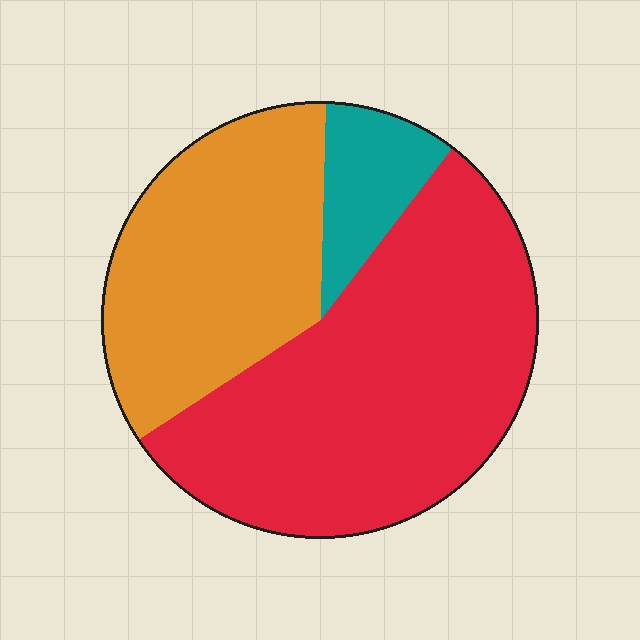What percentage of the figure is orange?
Orange covers around 35% of the figure.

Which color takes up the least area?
Teal, at roughly 10%.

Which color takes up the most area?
Red, at roughly 55%.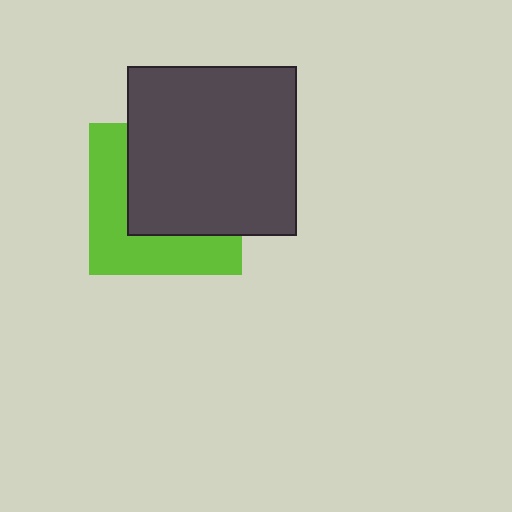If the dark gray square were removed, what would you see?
You would see the complete lime square.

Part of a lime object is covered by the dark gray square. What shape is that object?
It is a square.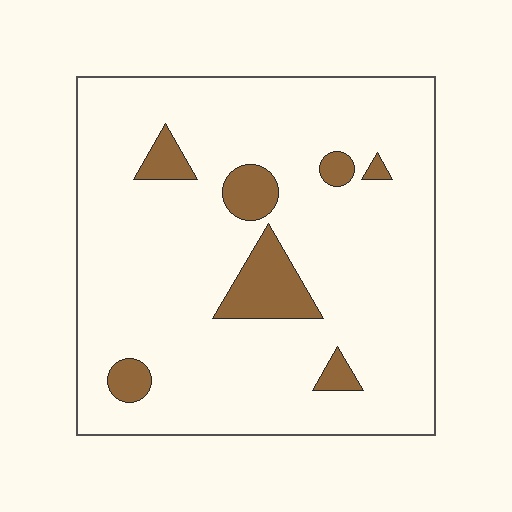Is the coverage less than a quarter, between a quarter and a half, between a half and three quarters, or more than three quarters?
Less than a quarter.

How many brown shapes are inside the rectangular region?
7.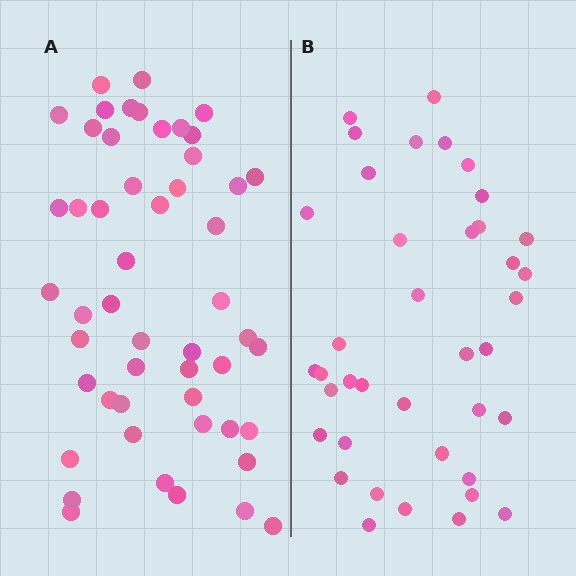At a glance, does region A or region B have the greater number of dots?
Region A (the left region) has more dots.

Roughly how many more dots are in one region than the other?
Region A has roughly 12 or so more dots than region B.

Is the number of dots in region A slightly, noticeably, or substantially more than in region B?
Region A has noticeably more, but not dramatically so. The ratio is roughly 1.3 to 1.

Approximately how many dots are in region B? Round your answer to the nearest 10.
About 40 dots. (The exact count is 39, which rounds to 40.)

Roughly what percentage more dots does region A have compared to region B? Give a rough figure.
About 30% more.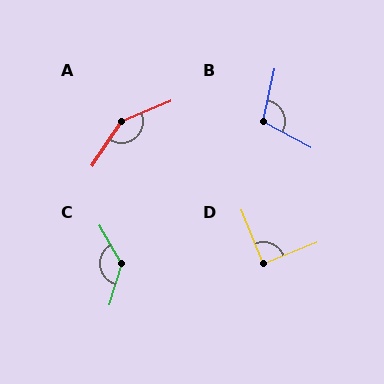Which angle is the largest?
A, at approximately 146 degrees.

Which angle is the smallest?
D, at approximately 89 degrees.